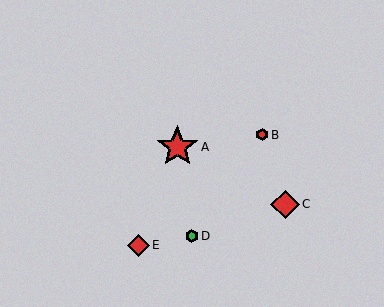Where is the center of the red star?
The center of the red star is at (177, 147).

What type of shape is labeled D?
Shape D is a green hexagon.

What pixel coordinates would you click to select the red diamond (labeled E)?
Click at (139, 245) to select the red diamond E.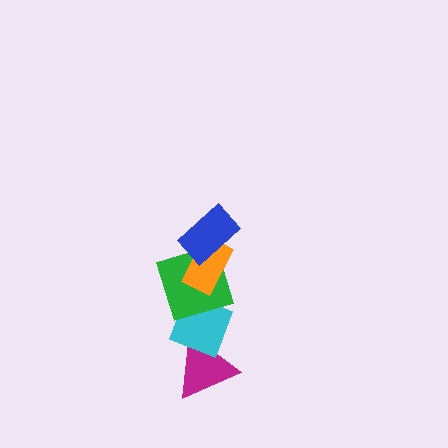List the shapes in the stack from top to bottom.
From top to bottom: the blue rectangle, the orange rectangle, the green square, the cyan diamond, the magenta triangle.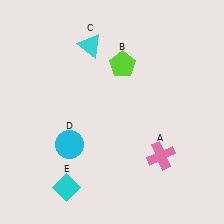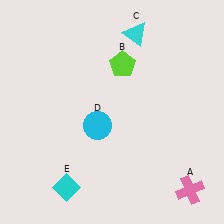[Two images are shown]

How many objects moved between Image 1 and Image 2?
3 objects moved between the two images.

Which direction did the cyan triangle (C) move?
The cyan triangle (C) moved right.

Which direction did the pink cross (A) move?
The pink cross (A) moved down.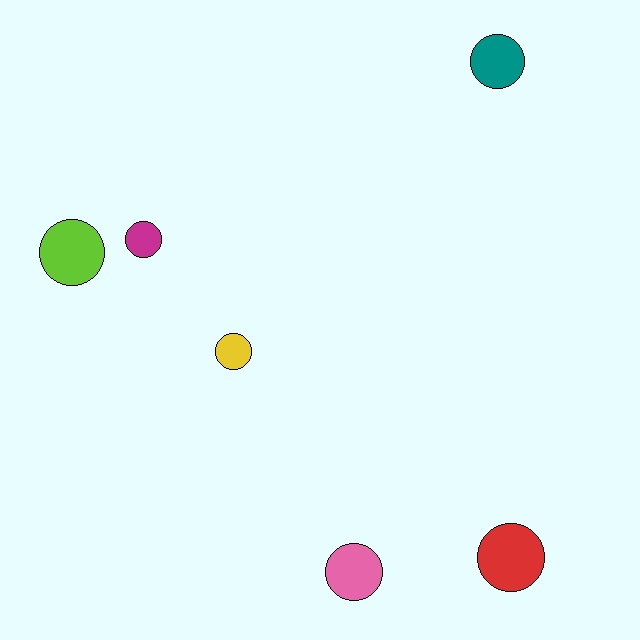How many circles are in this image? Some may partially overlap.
There are 6 circles.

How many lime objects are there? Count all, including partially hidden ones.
There is 1 lime object.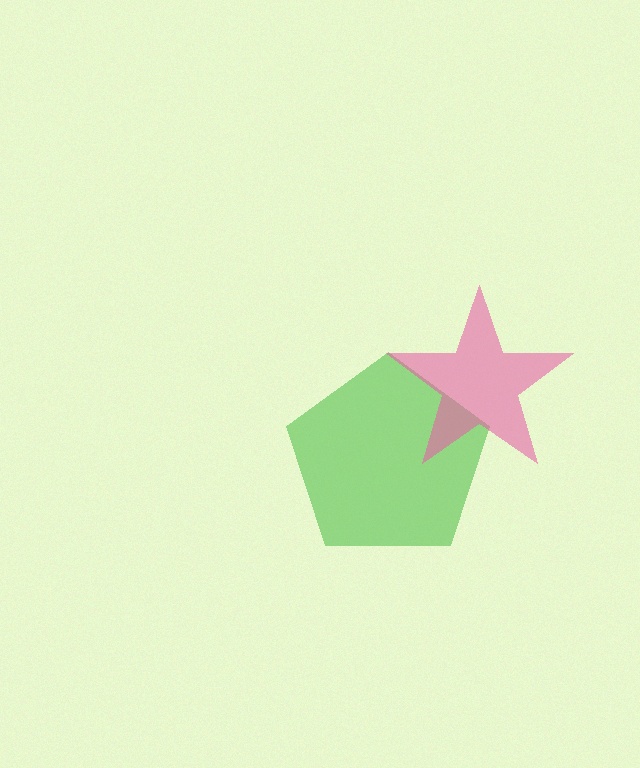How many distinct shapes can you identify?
There are 2 distinct shapes: a green pentagon, a pink star.